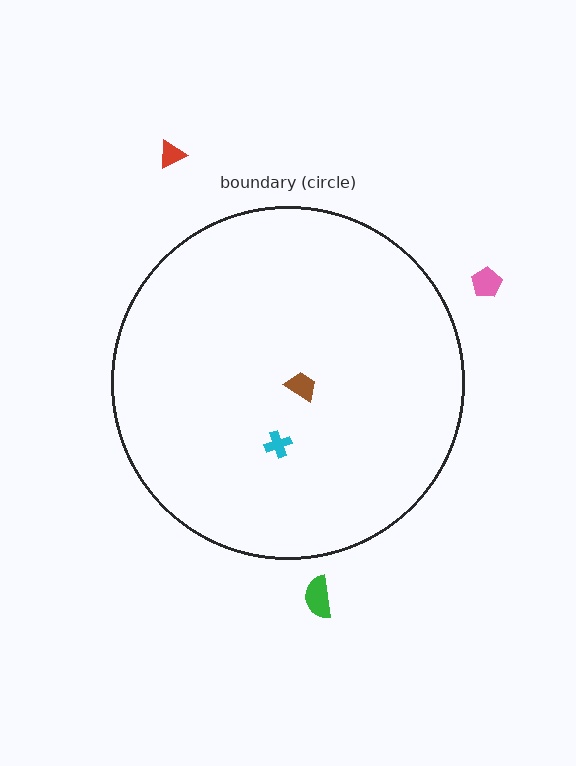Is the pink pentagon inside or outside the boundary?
Outside.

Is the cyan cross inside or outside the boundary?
Inside.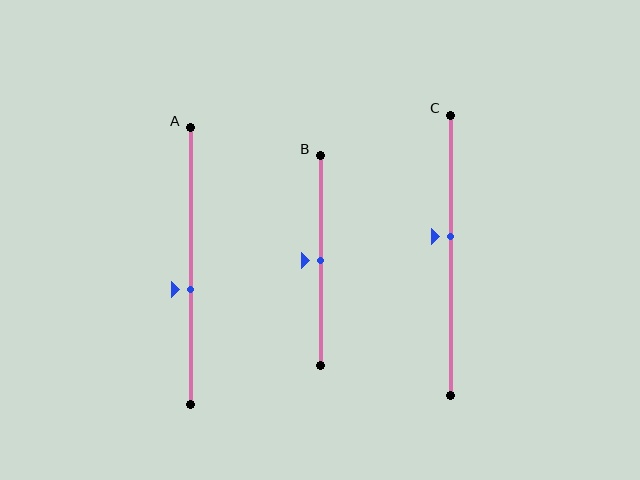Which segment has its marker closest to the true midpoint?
Segment B has its marker closest to the true midpoint.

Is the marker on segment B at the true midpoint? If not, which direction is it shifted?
Yes, the marker on segment B is at the true midpoint.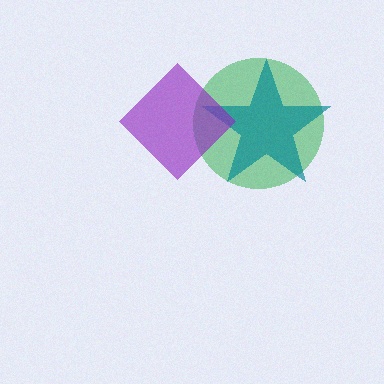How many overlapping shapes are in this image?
There are 3 overlapping shapes in the image.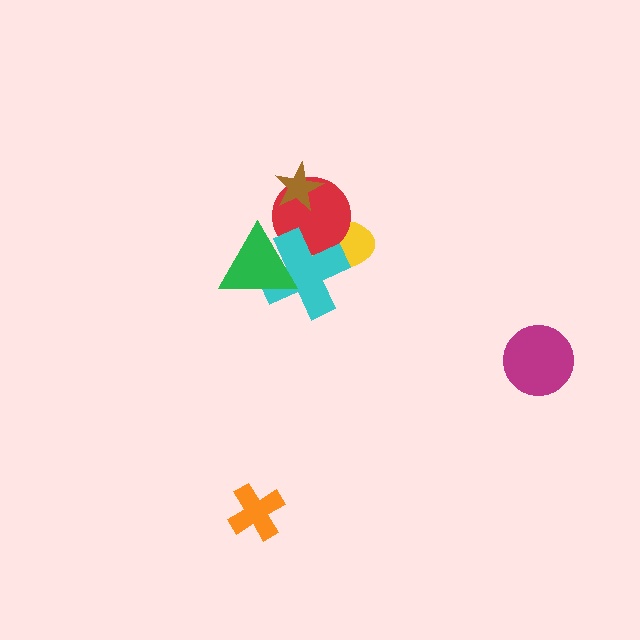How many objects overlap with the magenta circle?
0 objects overlap with the magenta circle.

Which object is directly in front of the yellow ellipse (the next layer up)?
The red circle is directly in front of the yellow ellipse.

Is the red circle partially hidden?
Yes, it is partially covered by another shape.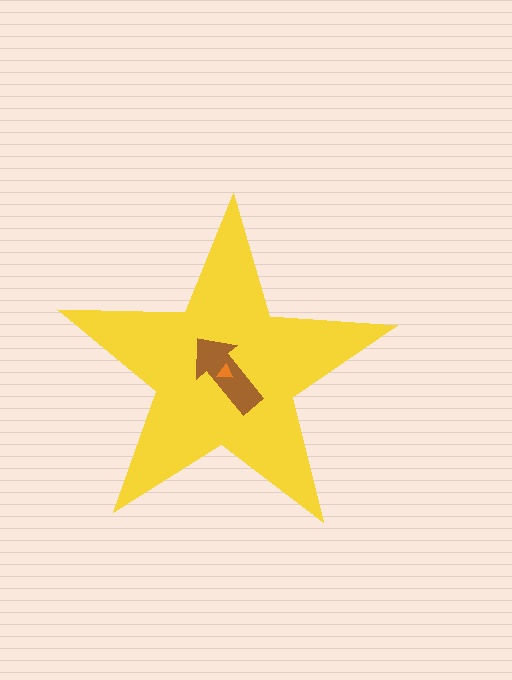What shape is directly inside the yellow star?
The brown arrow.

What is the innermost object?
The orange triangle.